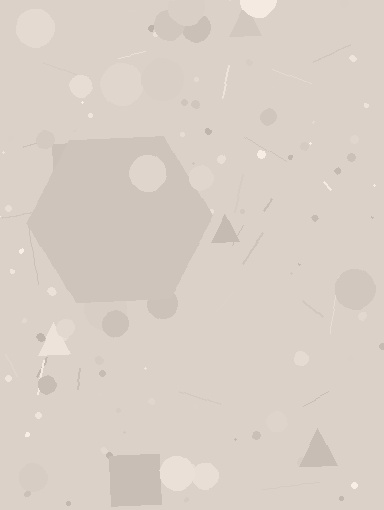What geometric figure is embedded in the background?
A hexagon is embedded in the background.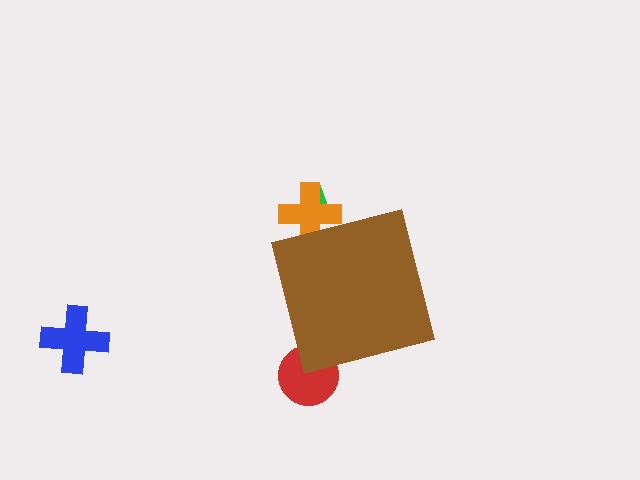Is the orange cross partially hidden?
Yes, the orange cross is partially hidden behind the brown square.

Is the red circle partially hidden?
Yes, the red circle is partially hidden behind the brown square.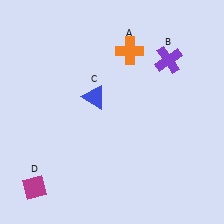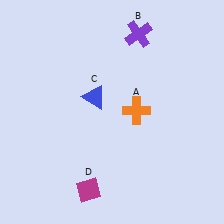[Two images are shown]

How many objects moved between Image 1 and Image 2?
3 objects moved between the two images.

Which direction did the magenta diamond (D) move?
The magenta diamond (D) moved right.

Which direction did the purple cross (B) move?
The purple cross (B) moved left.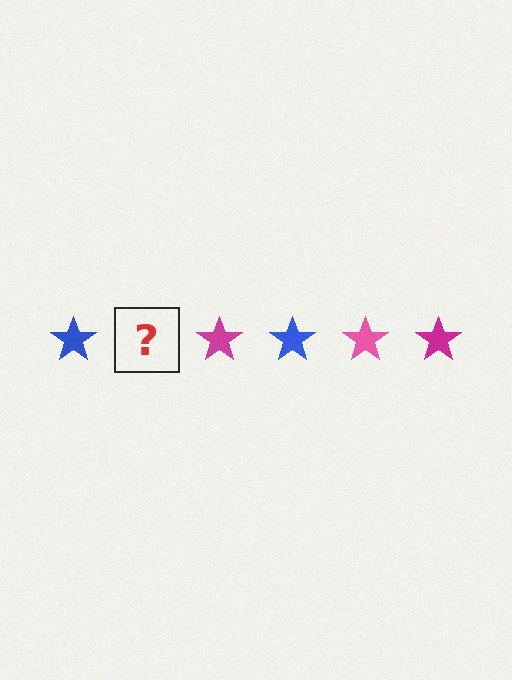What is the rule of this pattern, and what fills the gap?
The rule is that the pattern cycles through blue, pink, magenta stars. The gap should be filled with a pink star.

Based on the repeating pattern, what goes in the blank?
The blank should be a pink star.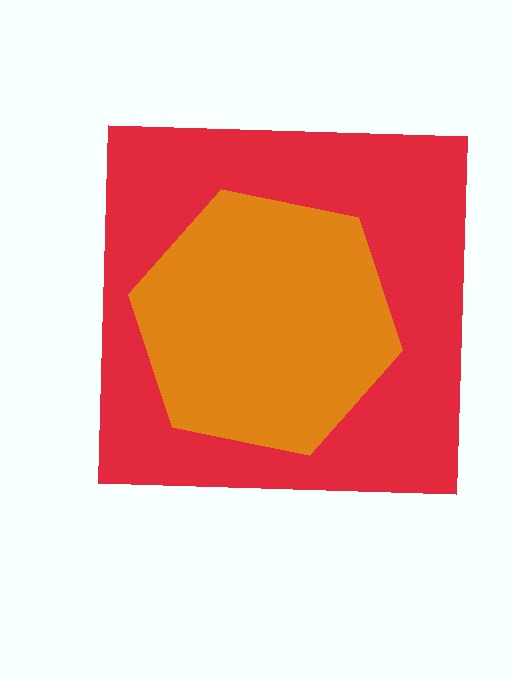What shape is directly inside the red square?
The orange hexagon.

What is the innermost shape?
The orange hexagon.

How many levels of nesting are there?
2.